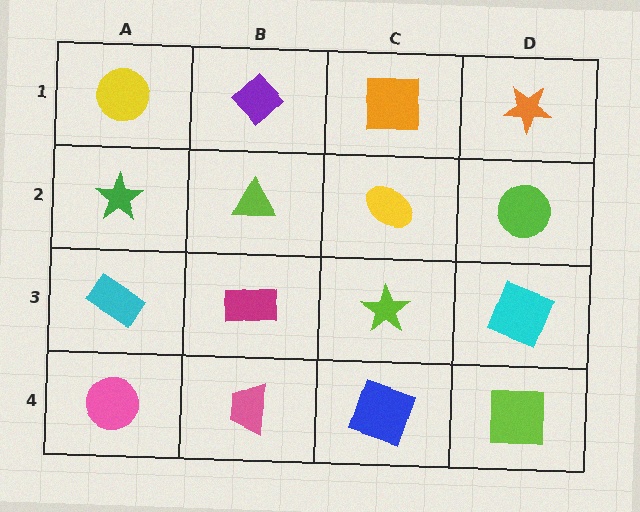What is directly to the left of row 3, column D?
A lime star.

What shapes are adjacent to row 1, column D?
A lime circle (row 2, column D), an orange square (row 1, column C).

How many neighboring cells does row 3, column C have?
4.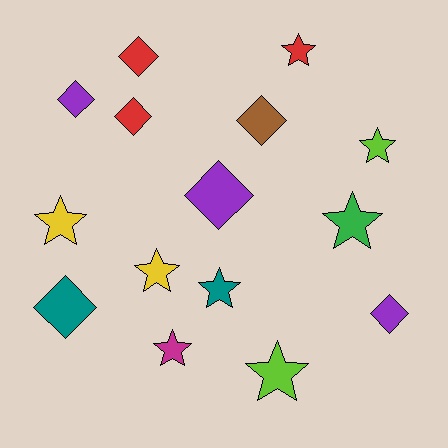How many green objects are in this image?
There is 1 green object.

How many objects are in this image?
There are 15 objects.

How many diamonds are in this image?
There are 7 diamonds.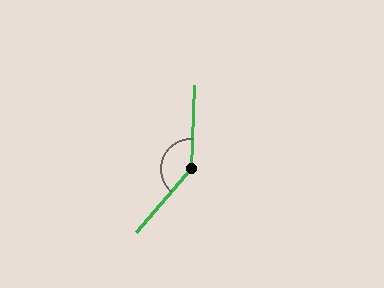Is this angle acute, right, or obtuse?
It is obtuse.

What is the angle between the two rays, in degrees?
Approximately 142 degrees.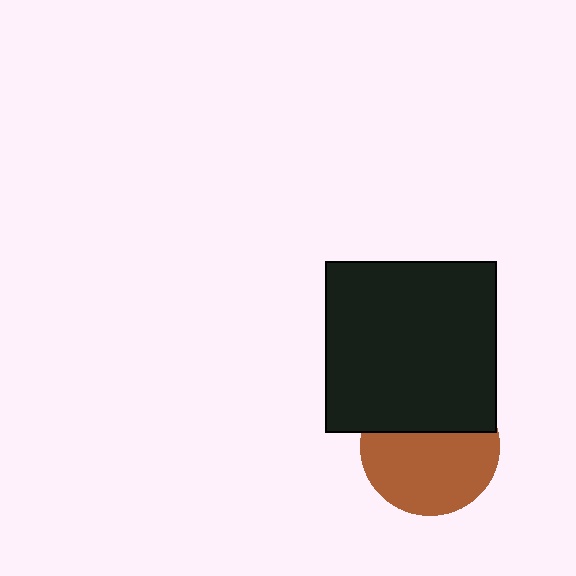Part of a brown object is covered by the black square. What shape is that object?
It is a circle.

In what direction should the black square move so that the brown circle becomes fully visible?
The black square should move up. That is the shortest direction to clear the overlap and leave the brown circle fully visible.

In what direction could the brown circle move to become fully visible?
The brown circle could move down. That would shift it out from behind the black square entirely.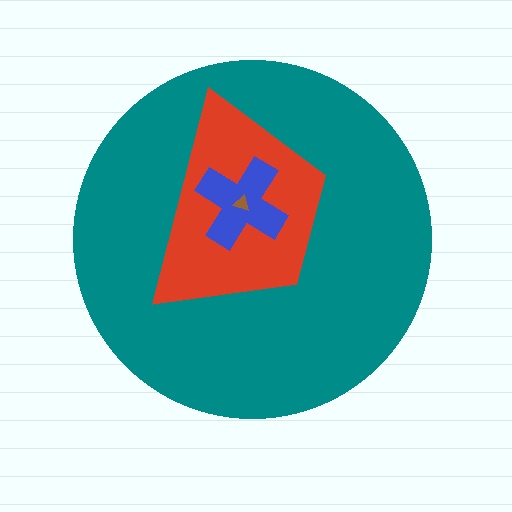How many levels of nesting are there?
4.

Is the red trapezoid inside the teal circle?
Yes.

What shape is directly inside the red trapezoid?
The blue cross.